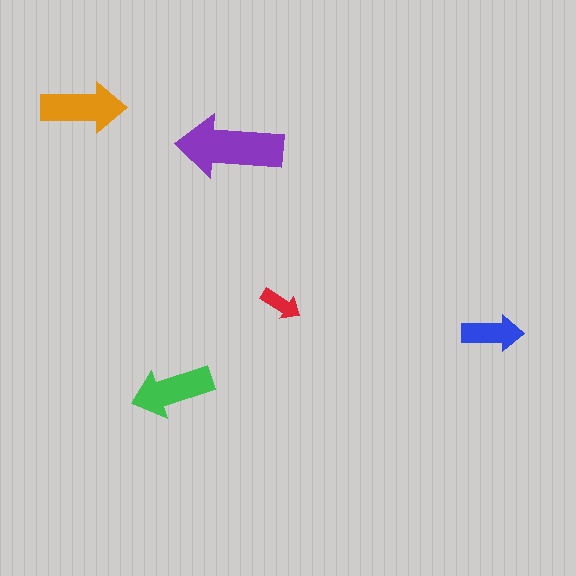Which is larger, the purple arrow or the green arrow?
The purple one.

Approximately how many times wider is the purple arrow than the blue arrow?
About 1.5 times wider.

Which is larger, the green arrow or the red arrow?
The green one.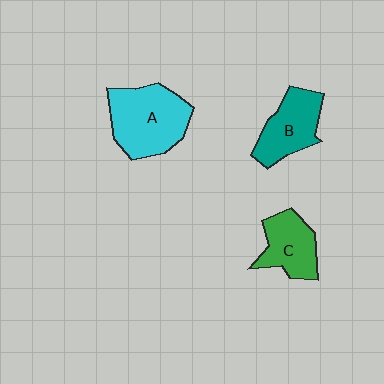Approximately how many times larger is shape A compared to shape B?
Approximately 1.4 times.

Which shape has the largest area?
Shape A (cyan).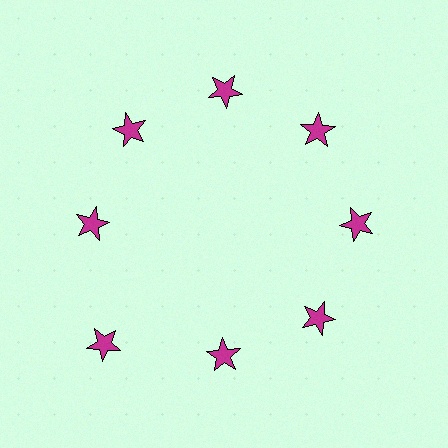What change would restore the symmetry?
The symmetry would be restored by moving it inward, back onto the ring so that all 8 stars sit at equal angles and equal distance from the center.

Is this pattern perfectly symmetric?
No. The 8 magenta stars are arranged in a ring, but one element near the 8 o'clock position is pushed outward from the center, breaking the 8-fold rotational symmetry.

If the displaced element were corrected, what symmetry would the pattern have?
It would have 8-fold rotational symmetry — the pattern would map onto itself every 45 degrees.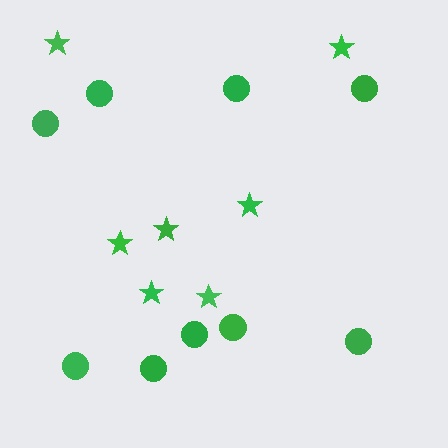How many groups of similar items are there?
There are 2 groups: one group of circles (9) and one group of stars (7).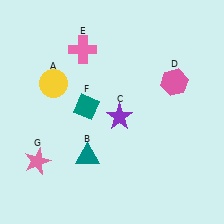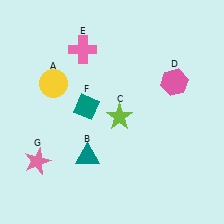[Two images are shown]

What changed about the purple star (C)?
In Image 1, C is purple. In Image 2, it changed to lime.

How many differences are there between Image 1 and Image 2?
There is 1 difference between the two images.